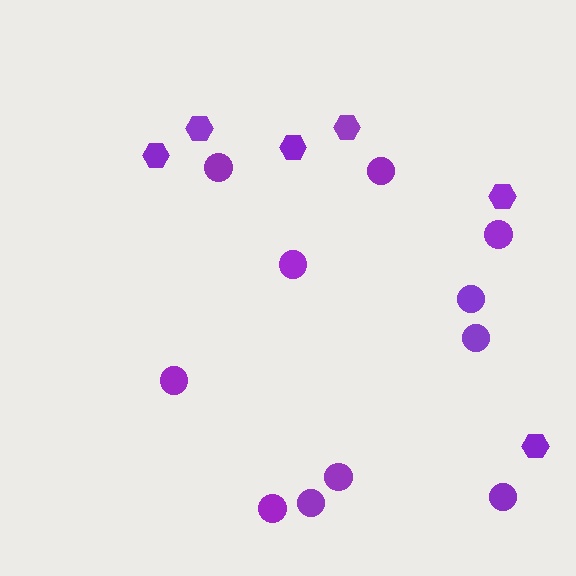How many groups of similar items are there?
There are 2 groups: one group of hexagons (6) and one group of circles (11).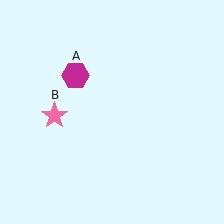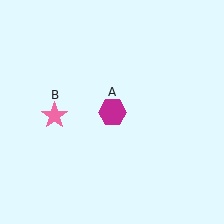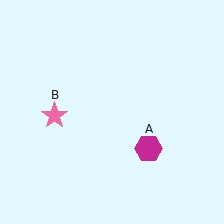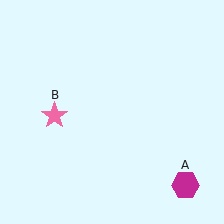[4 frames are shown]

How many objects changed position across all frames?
1 object changed position: magenta hexagon (object A).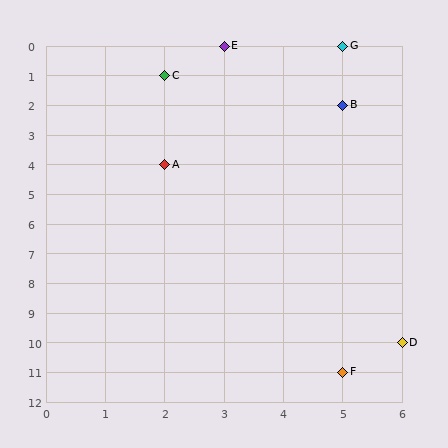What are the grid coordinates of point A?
Point A is at grid coordinates (2, 4).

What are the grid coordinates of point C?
Point C is at grid coordinates (2, 1).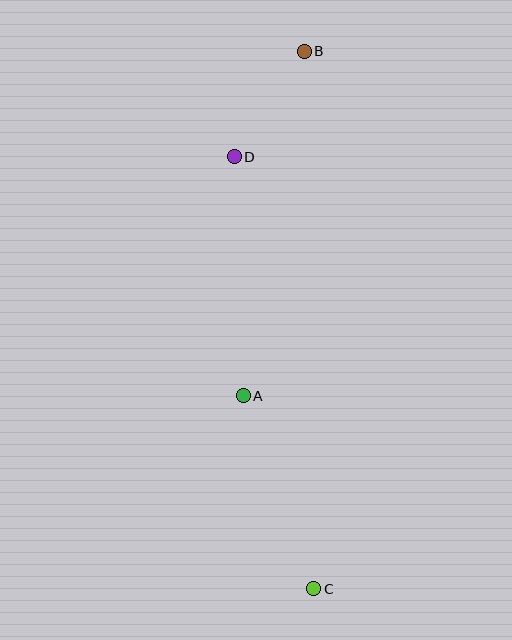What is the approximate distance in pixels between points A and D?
The distance between A and D is approximately 239 pixels.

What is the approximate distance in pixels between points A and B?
The distance between A and B is approximately 350 pixels.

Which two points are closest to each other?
Points B and D are closest to each other.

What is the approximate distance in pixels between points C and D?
The distance between C and D is approximately 439 pixels.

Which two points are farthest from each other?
Points B and C are farthest from each other.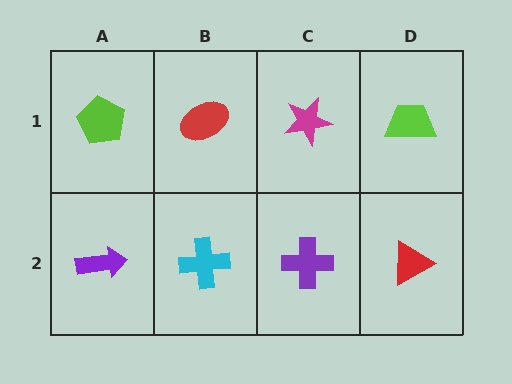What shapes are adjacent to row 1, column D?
A red triangle (row 2, column D), a magenta star (row 1, column C).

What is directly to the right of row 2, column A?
A cyan cross.